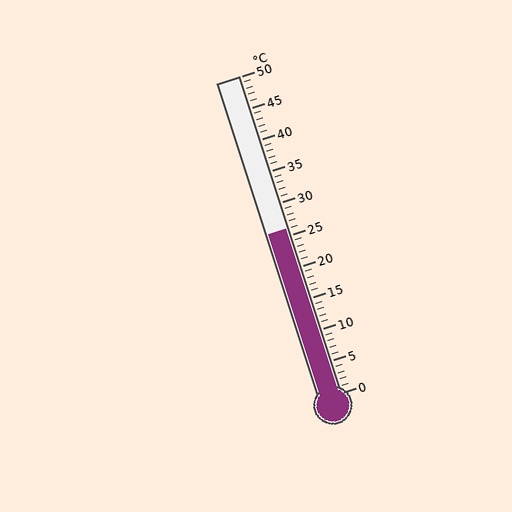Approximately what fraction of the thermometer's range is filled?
The thermometer is filled to approximately 50% of its range.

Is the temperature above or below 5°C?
The temperature is above 5°C.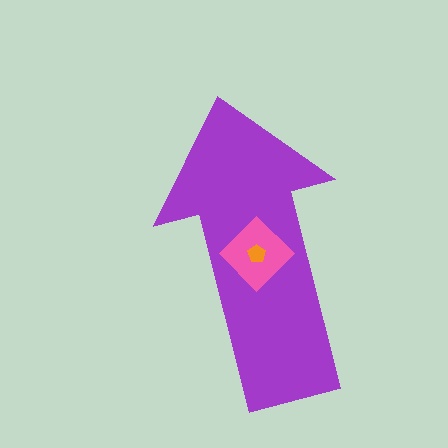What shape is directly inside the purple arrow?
The pink diamond.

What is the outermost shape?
The purple arrow.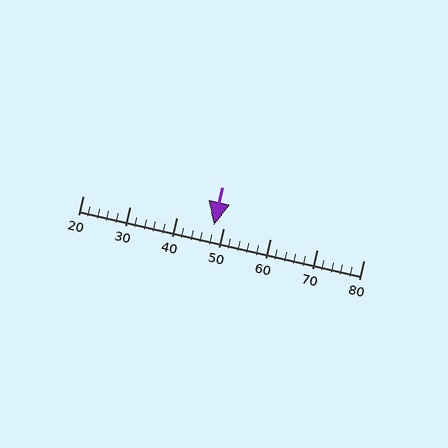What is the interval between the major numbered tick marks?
The major tick marks are spaced 10 units apart.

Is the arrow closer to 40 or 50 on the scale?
The arrow is closer to 50.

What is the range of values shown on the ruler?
The ruler shows values from 20 to 80.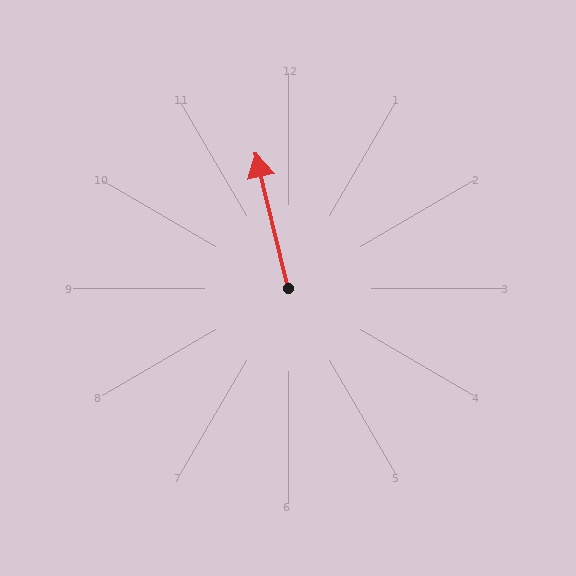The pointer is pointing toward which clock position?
Roughly 12 o'clock.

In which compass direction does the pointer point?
North.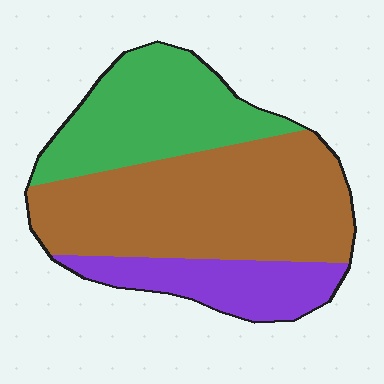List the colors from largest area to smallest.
From largest to smallest: brown, green, purple.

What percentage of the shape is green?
Green takes up about one third (1/3) of the shape.